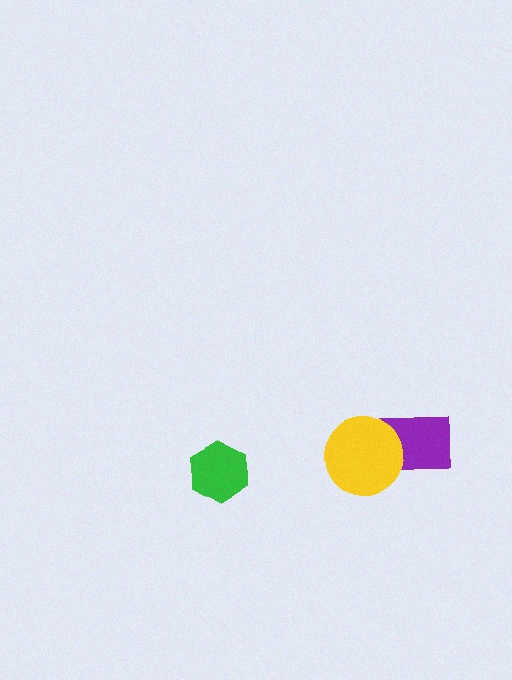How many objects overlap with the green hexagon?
0 objects overlap with the green hexagon.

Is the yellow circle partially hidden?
No, no other shape covers it.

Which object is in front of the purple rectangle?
The yellow circle is in front of the purple rectangle.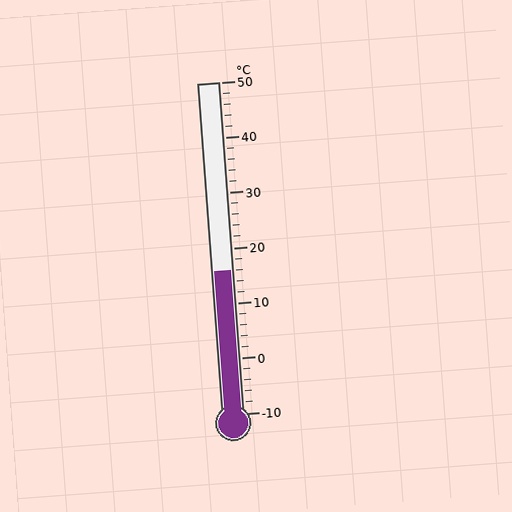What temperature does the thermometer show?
The thermometer shows approximately 16°C.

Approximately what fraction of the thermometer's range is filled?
The thermometer is filled to approximately 45% of its range.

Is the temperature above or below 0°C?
The temperature is above 0°C.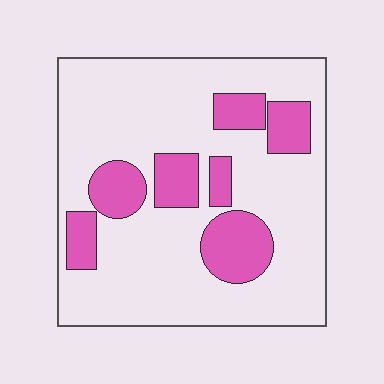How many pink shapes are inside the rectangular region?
7.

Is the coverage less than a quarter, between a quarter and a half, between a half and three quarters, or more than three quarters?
Less than a quarter.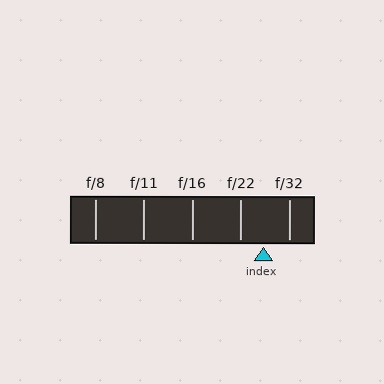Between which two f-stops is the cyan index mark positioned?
The index mark is between f/22 and f/32.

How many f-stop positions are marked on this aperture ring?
There are 5 f-stop positions marked.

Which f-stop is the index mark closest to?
The index mark is closest to f/22.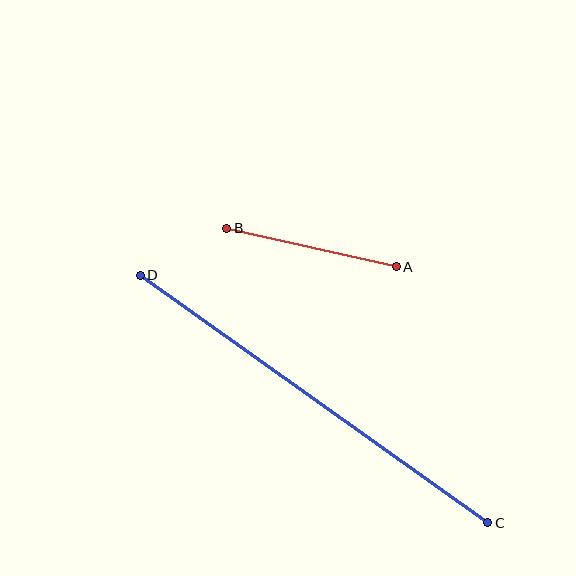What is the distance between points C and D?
The distance is approximately 427 pixels.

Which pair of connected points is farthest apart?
Points C and D are farthest apart.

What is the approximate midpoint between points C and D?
The midpoint is at approximately (314, 399) pixels.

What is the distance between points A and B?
The distance is approximately 173 pixels.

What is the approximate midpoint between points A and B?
The midpoint is at approximately (312, 247) pixels.